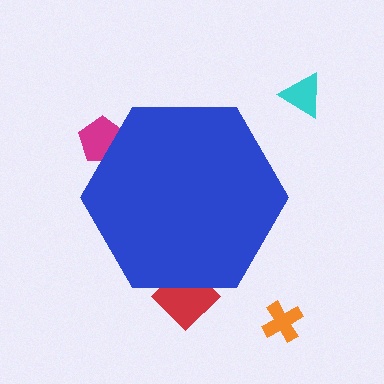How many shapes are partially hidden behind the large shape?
2 shapes are partially hidden.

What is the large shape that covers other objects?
A blue hexagon.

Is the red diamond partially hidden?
Yes, the red diamond is partially hidden behind the blue hexagon.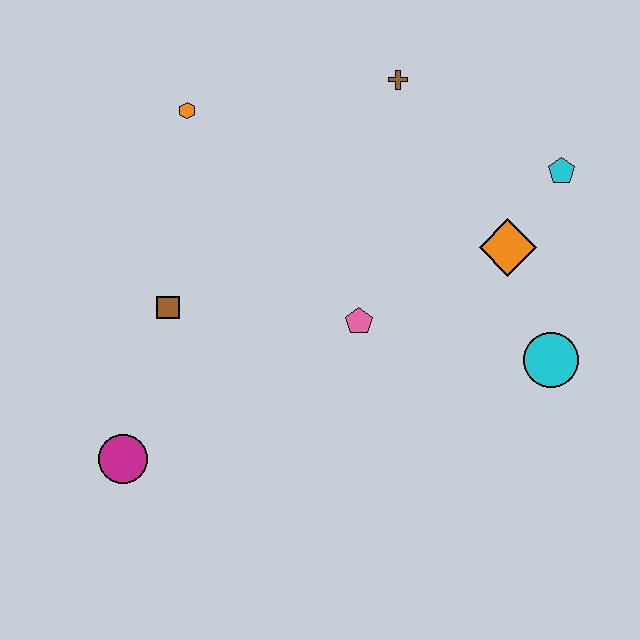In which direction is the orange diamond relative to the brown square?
The orange diamond is to the right of the brown square.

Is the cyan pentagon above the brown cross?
No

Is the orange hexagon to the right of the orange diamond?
No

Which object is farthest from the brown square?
The cyan pentagon is farthest from the brown square.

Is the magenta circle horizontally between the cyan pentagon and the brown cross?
No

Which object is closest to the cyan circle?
The orange diamond is closest to the cyan circle.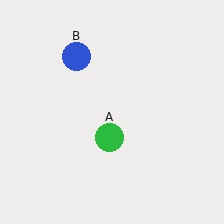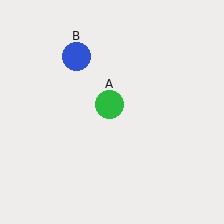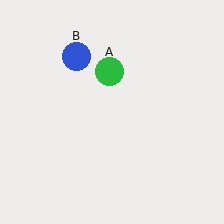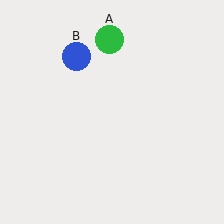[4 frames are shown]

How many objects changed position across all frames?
1 object changed position: green circle (object A).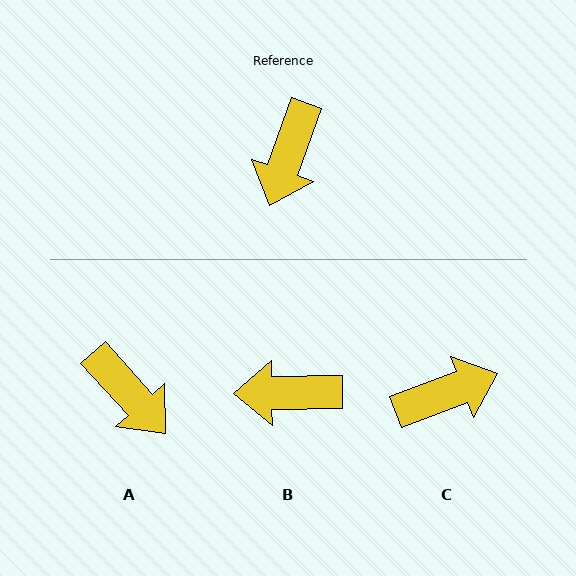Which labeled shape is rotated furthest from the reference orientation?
C, about 131 degrees away.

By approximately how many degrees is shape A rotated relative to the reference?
Approximately 62 degrees counter-clockwise.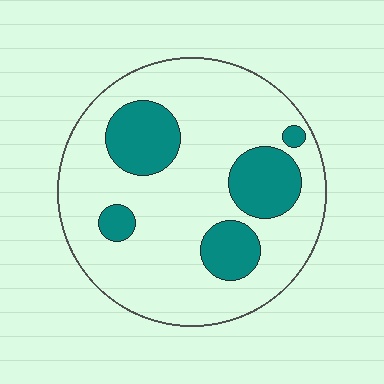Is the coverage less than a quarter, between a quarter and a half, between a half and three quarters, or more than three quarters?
Less than a quarter.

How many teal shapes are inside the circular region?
5.